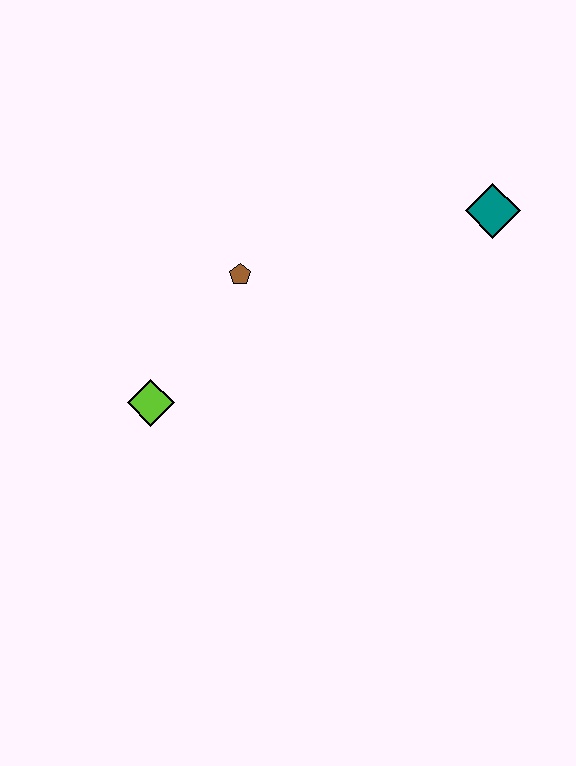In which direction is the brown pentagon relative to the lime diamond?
The brown pentagon is above the lime diamond.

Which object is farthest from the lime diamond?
The teal diamond is farthest from the lime diamond.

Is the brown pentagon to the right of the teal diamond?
No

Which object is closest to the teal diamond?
The brown pentagon is closest to the teal diamond.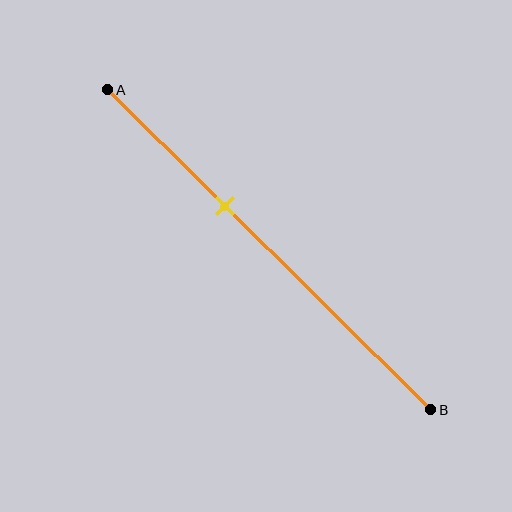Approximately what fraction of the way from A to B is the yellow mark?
The yellow mark is approximately 35% of the way from A to B.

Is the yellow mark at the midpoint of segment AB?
No, the mark is at about 35% from A, not at the 50% midpoint.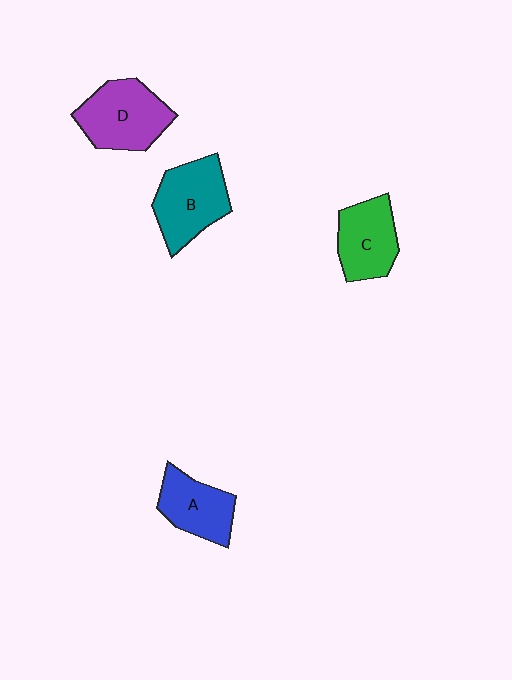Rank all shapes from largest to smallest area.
From largest to smallest: D (purple), B (teal), C (green), A (blue).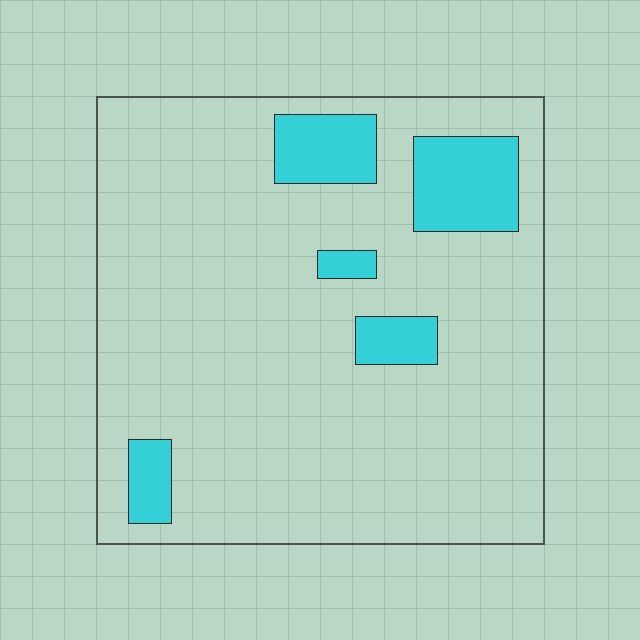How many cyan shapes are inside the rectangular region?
5.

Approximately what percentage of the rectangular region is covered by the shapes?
Approximately 15%.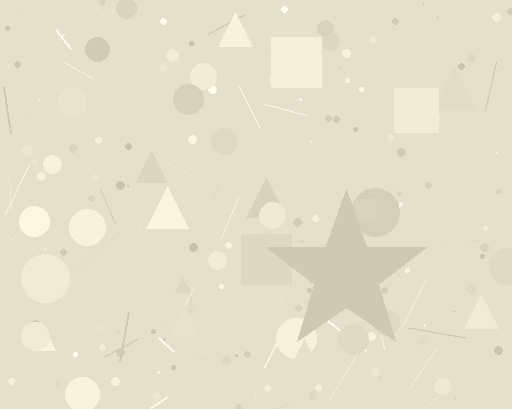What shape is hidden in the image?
A star is hidden in the image.